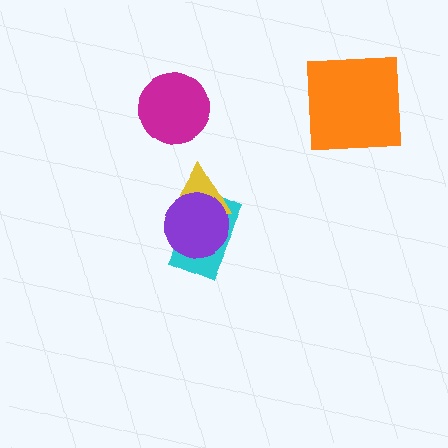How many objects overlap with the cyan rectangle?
2 objects overlap with the cyan rectangle.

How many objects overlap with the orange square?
0 objects overlap with the orange square.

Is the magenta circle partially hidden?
No, no other shape covers it.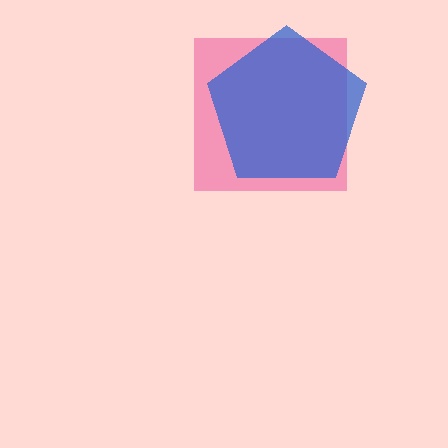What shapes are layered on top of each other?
The layered shapes are: a pink square, a blue pentagon.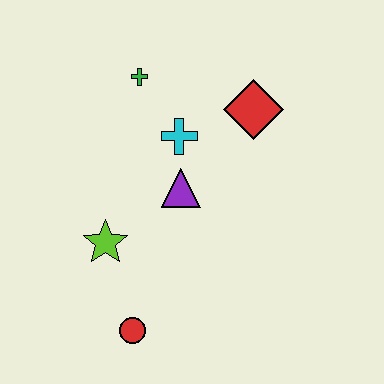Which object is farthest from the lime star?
The red diamond is farthest from the lime star.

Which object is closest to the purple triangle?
The cyan cross is closest to the purple triangle.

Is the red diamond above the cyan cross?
Yes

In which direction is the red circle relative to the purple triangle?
The red circle is below the purple triangle.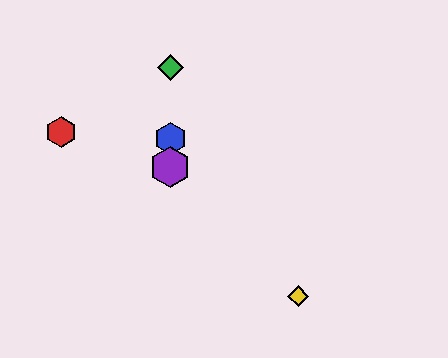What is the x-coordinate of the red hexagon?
The red hexagon is at x≈61.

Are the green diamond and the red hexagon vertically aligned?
No, the green diamond is at x≈170 and the red hexagon is at x≈61.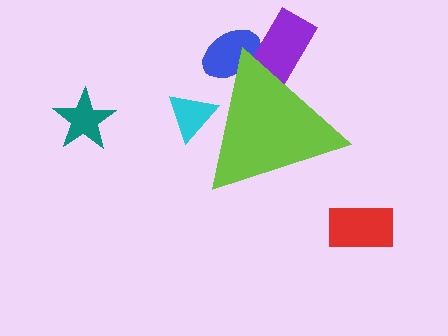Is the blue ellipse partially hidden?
Yes, the blue ellipse is partially hidden behind the lime triangle.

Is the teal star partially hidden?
No, the teal star is fully visible.